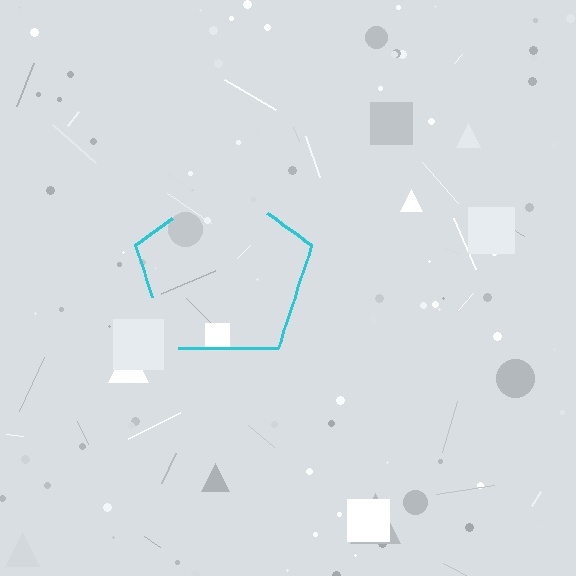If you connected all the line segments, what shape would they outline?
They would outline a pentagon.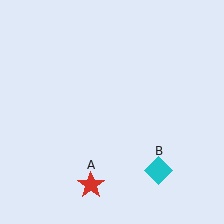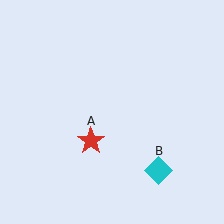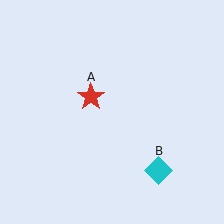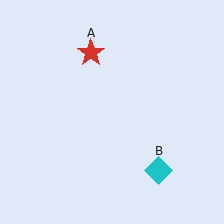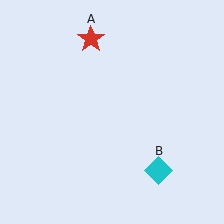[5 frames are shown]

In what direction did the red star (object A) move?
The red star (object A) moved up.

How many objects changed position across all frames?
1 object changed position: red star (object A).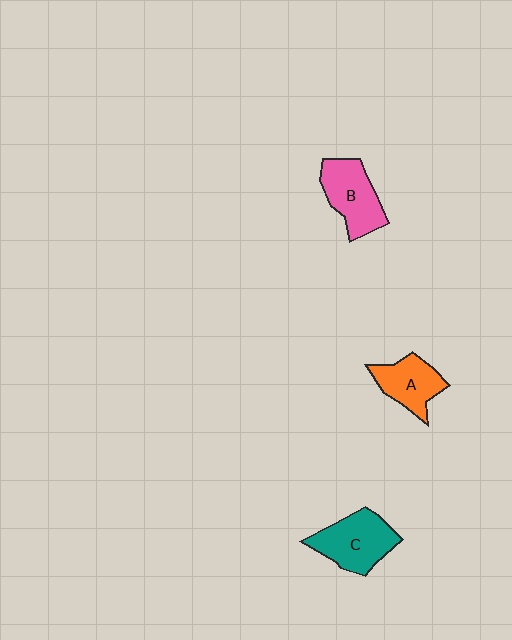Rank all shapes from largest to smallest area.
From largest to smallest: C (teal), B (pink), A (orange).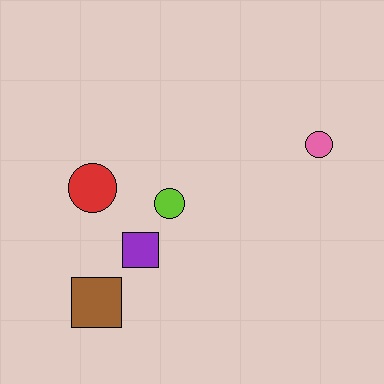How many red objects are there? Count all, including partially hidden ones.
There is 1 red object.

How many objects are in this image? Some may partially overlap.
There are 5 objects.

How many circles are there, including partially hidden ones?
There are 3 circles.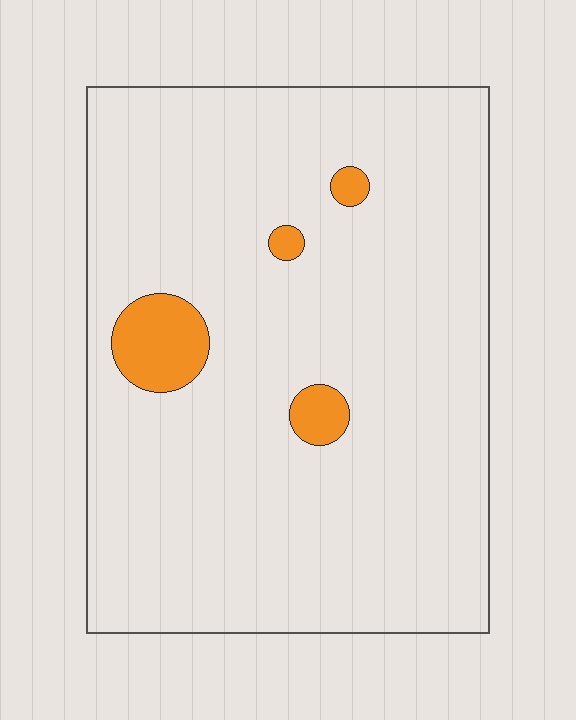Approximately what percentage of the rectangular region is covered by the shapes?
Approximately 5%.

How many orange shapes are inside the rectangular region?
4.